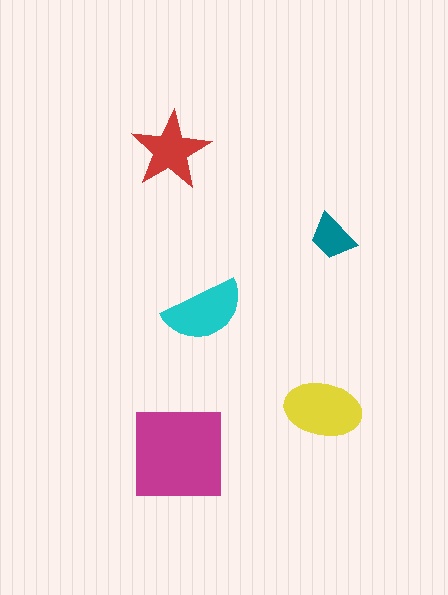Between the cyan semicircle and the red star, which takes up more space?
The cyan semicircle.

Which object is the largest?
The magenta square.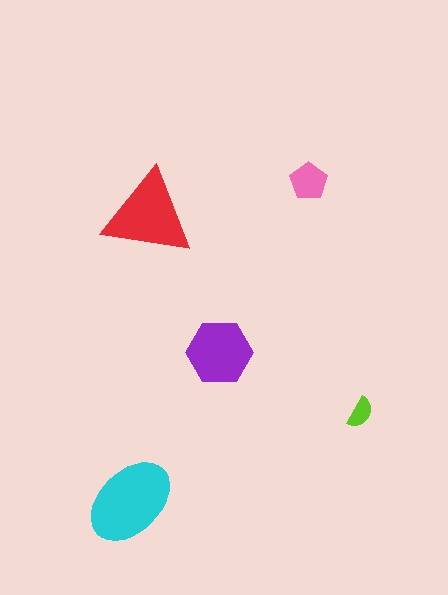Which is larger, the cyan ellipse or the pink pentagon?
The cyan ellipse.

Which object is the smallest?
The lime semicircle.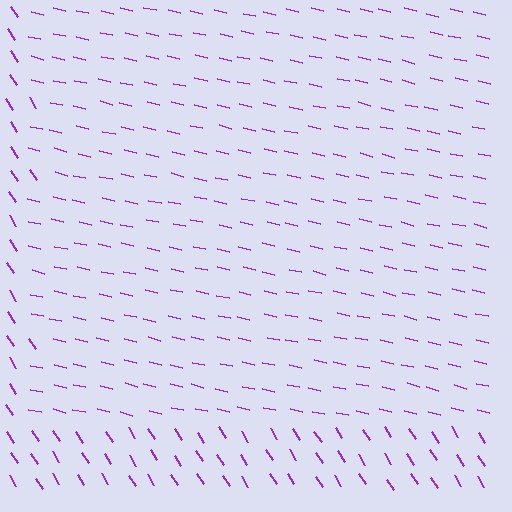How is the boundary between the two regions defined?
The boundary is defined purely by a change in line orientation (approximately 45 degrees difference). All lines are the same color and thickness.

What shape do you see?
I see a rectangle.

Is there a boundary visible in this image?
Yes, there is a texture boundary formed by a change in line orientation.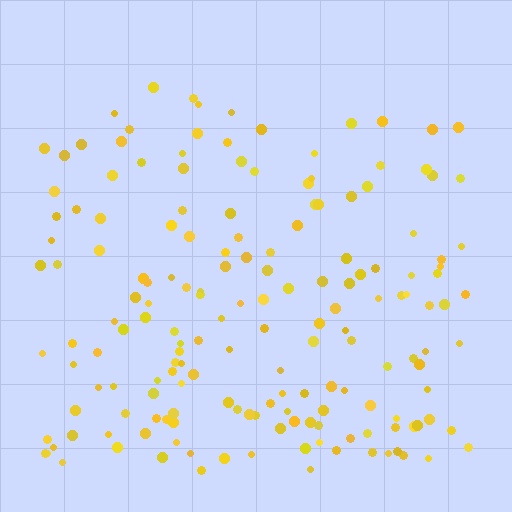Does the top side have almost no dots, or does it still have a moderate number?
Still a moderate number, just noticeably fewer than the bottom.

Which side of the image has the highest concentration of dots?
The bottom.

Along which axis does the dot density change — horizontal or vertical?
Vertical.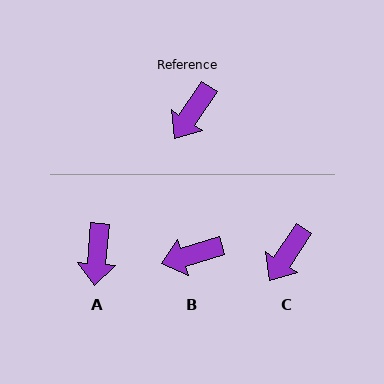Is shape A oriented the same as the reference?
No, it is off by about 28 degrees.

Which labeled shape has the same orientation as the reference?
C.